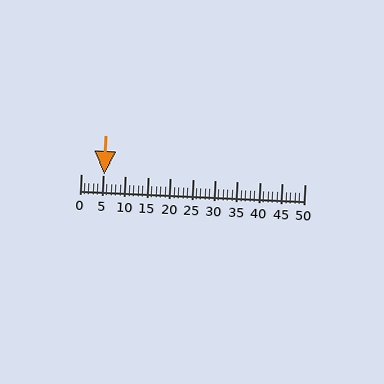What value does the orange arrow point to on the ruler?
The orange arrow points to approximately 5.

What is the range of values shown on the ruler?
The ruler shows values from 0 to 50.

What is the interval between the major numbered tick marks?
The major tick marks are spaced 5 units apart.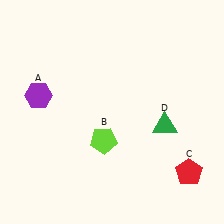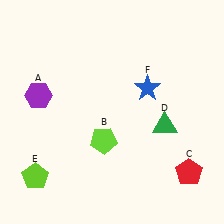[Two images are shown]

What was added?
A lime pentagon (E), a blue star (F) were added in Image 2.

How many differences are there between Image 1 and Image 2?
There are 2 differences between the two images.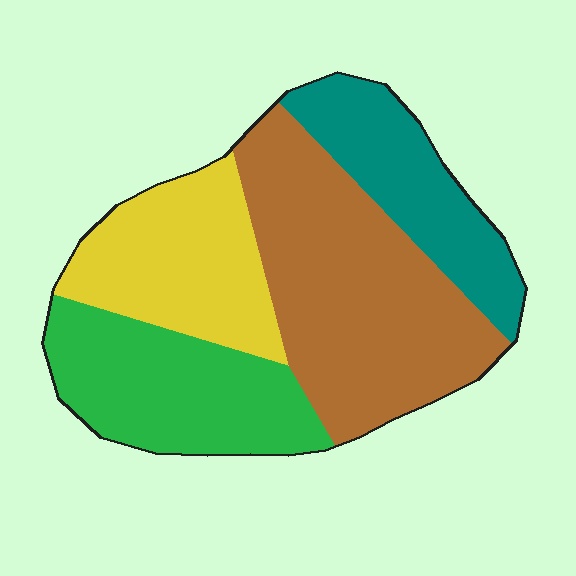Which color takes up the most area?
Brown, at roughly 35%.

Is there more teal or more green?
Green.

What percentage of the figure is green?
Green covers around 25% of the figure.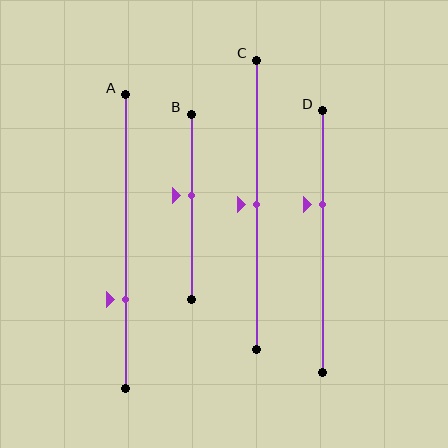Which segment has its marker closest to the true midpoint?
Segment C has its marker closest to the true midpoint.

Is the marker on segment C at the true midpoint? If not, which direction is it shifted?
Yes, the marker on segment C is at the true midpoint.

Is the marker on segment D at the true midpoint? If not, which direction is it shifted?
No, the marker on segment D is shifted upward by about 14% of the segment length.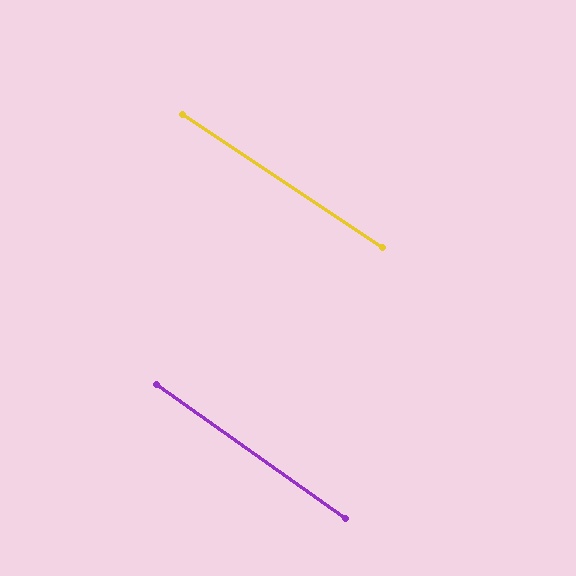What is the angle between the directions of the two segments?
Approximately 1 degree.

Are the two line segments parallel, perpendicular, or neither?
Parallel — their directions differ by only 1.5°.